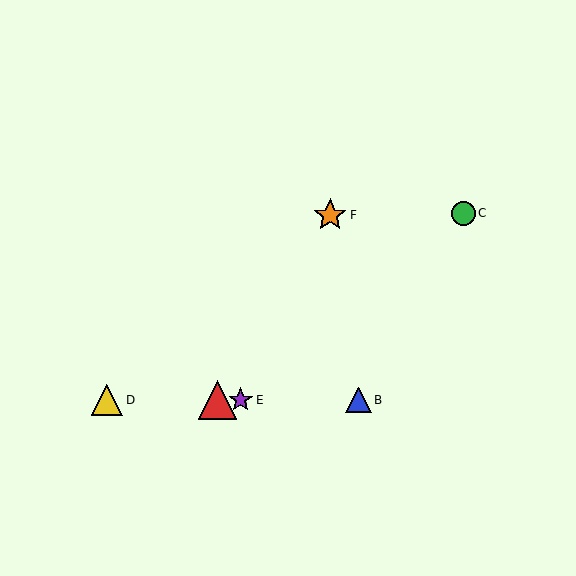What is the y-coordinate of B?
Object B is at y≈400.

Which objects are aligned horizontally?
Objects A, B, D, E are aligned horizontally.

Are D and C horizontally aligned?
No, D is at y≈400 and C is at y≈213.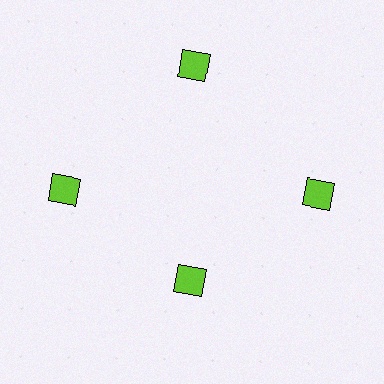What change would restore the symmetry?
The symmetry would be restored by moving it outward, back onto the ring so that all 4 squares sit at equal angles and equal distance from the center.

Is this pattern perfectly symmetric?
No. The 4 lime squares are arranged in a ring, but one element near the 6 o'clock position is pulled inward toward the center, breaking the 4-fold rotational symmetry.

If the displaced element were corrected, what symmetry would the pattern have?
It would have 4-fold rotational symmetry — the pattern would map onto itself every 90 degrees.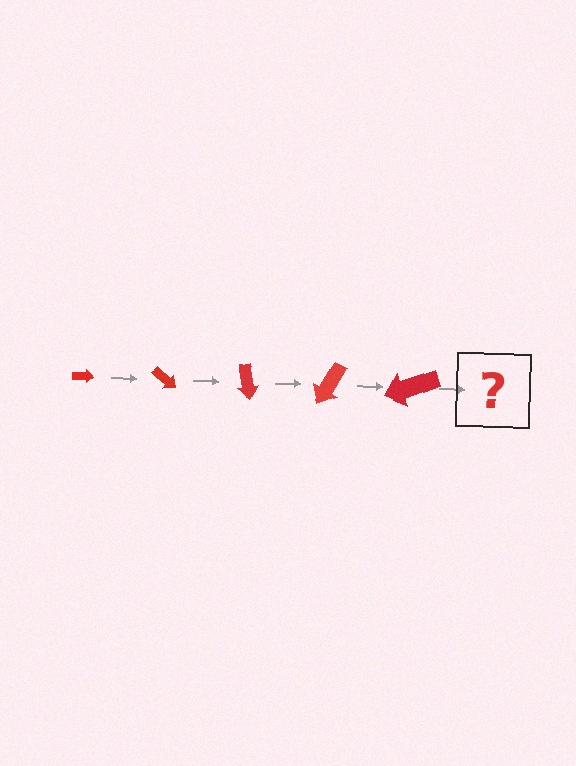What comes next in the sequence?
The next element should be an arrow, larger than the previous one and rotated 200 degrees from the start.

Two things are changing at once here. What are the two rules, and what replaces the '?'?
The two rules are that the arrow grows larger each step and it rotates 40 degrees each step. The '?' should be an arrow, larger than the previous one and rotated 200 degrees from the start.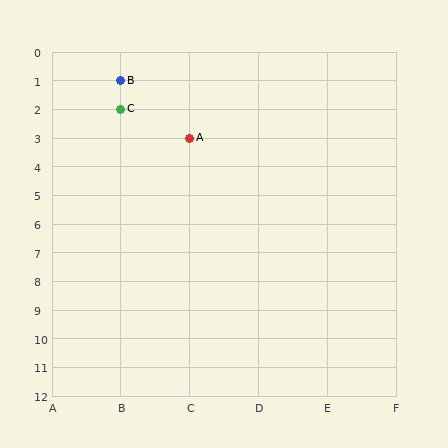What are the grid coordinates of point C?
Point C is at grid coordinates (B, 2).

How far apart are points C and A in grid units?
Points C and A are 1 column and 1 row apart (about 1.4 grid units diagonally).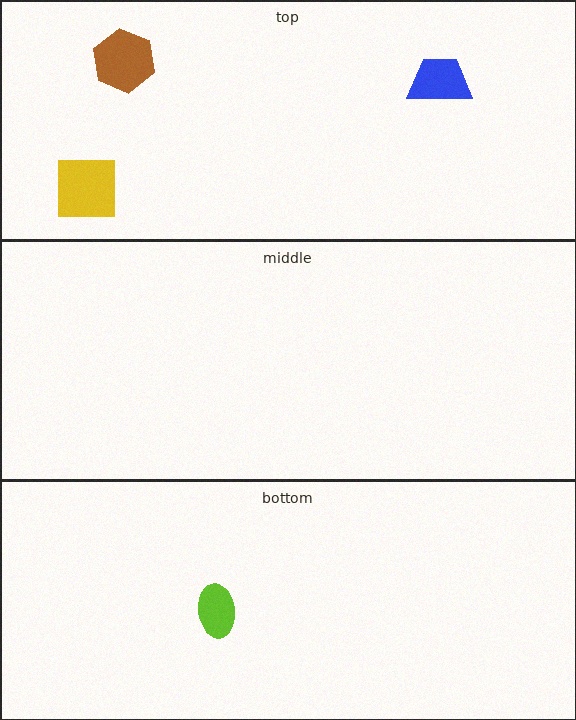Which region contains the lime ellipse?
The bottom region.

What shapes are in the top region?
The brown hexagon, the blue trapezoid, the yellow square.